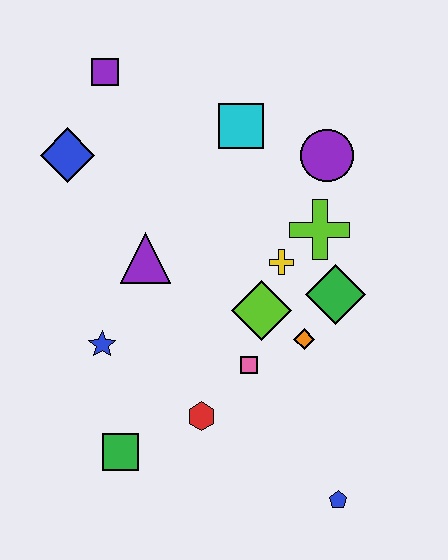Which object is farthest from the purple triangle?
The blue pentagon is farthest from the purple triangle.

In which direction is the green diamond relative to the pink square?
The green diamond is to the right of the pink square.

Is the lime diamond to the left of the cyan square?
No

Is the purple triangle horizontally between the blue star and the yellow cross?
Yes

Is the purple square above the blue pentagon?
Yes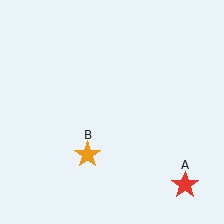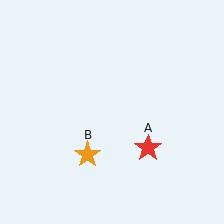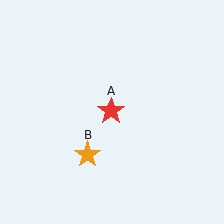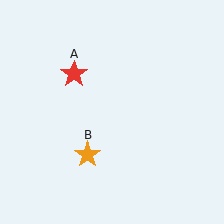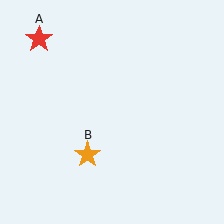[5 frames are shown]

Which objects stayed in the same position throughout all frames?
Orange star (object B) remained stationary.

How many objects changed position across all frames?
1 object changed position: red star (object A).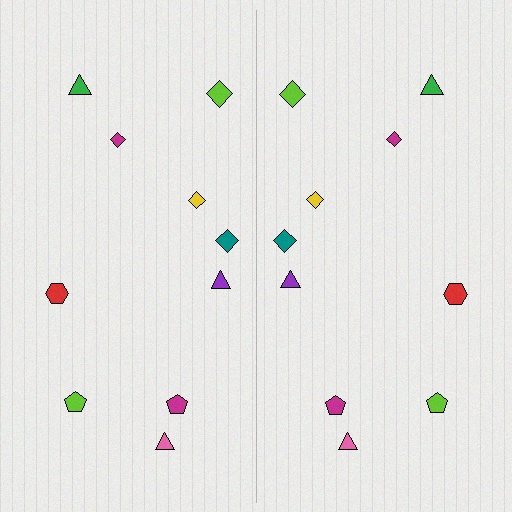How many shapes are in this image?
There are 20 shapes in this image.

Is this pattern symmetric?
Yes, this pattern has bilateral (reflection) symmetry.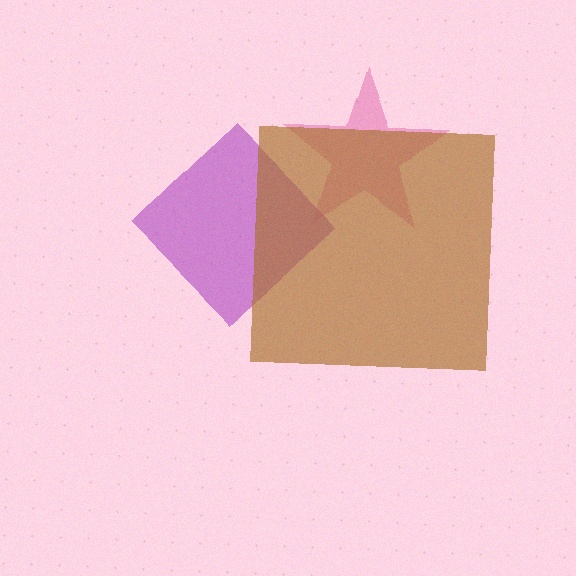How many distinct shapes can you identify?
There are 3 distinct shapes: a pink star, a purple diamond, a brown square.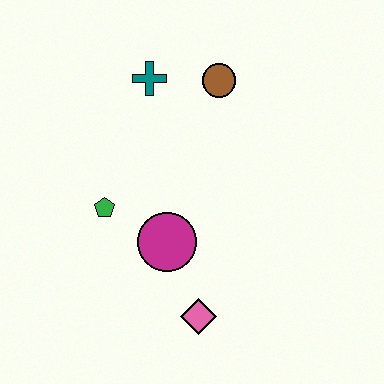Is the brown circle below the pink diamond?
No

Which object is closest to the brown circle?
The teal cross is closest to the brown circle.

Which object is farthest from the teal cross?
The pink diamond is farthest from the teal cross.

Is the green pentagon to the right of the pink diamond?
No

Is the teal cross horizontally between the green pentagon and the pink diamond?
Yes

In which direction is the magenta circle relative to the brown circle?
The magenta circle is below the brown circle.